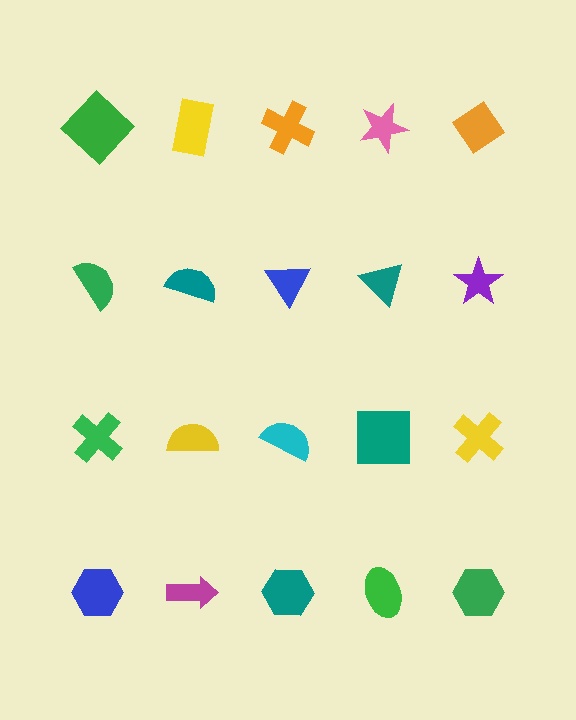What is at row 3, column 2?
A yellow semicircle.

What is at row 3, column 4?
A teal square.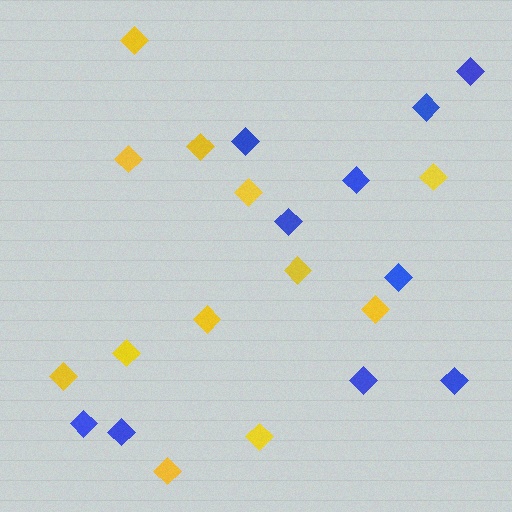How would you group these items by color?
There are 2 groups: one group of blue diamonds (10) and one group of yellow diamonds (12).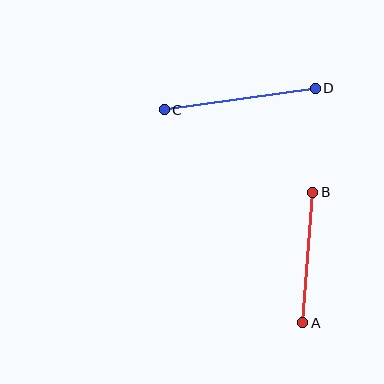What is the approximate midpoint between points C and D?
The midpoint is at approximately (240, 99) pixels.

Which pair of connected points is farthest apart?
Points C and D are farthest apart.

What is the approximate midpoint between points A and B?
The midpoint is at approximately (308, 257) pixels.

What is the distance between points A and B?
The distance is approximately 131 pixels.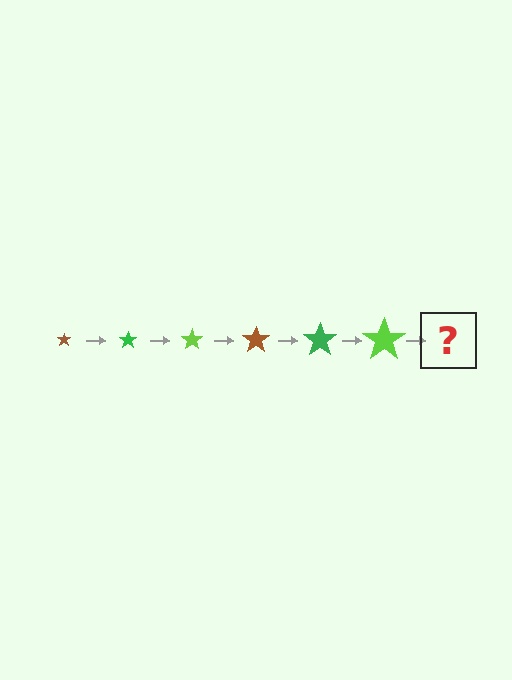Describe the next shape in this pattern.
It should be a brown star, larger than the previous one.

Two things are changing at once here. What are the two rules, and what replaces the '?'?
The two rules are that the star grows larger each step and the color cycles through brown, green, and lime. The '?' should be a brown star, larger than the previous one.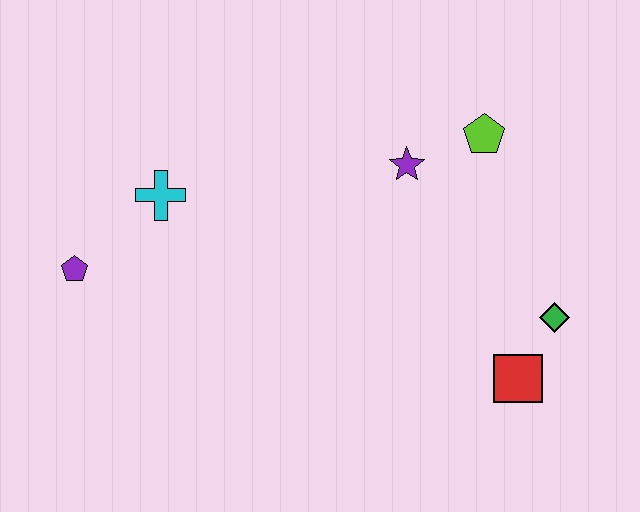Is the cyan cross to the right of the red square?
No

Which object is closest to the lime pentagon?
The purple star is closest to the lime pentagon.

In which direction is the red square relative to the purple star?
The red square is below the purple star.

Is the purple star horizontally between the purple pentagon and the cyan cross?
No